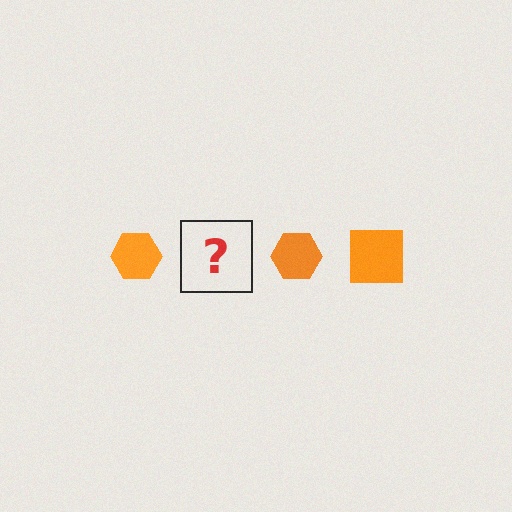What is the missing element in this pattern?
The missing element is an orange square.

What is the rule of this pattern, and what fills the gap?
The rule is that the pattern cycles through hexagon, square shapes in orange. The gap should be filled with an orange square.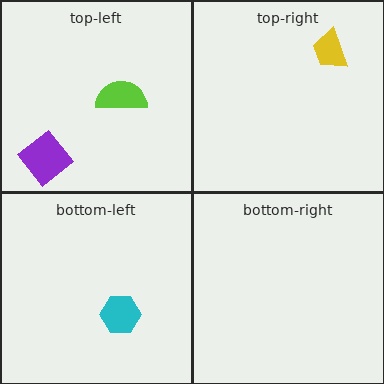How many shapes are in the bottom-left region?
1.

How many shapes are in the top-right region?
1.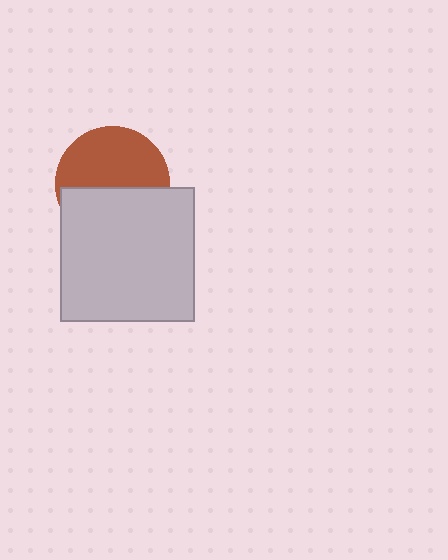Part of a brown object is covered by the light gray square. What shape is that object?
It is a circle.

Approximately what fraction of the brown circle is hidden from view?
Roughly 46% of the brown circle is hidden behind the light gray square.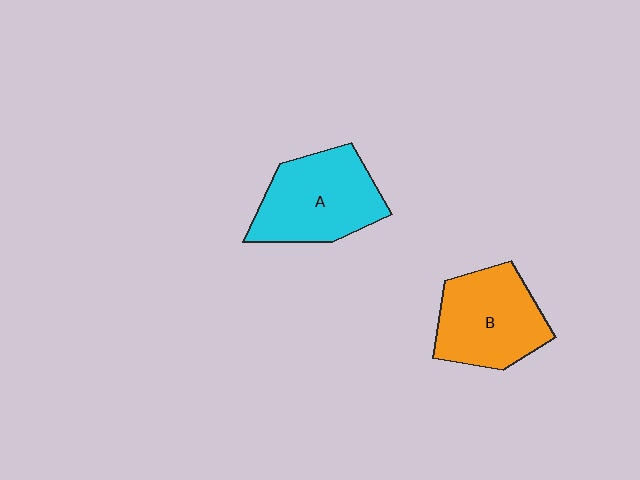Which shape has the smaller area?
Shape B (orange).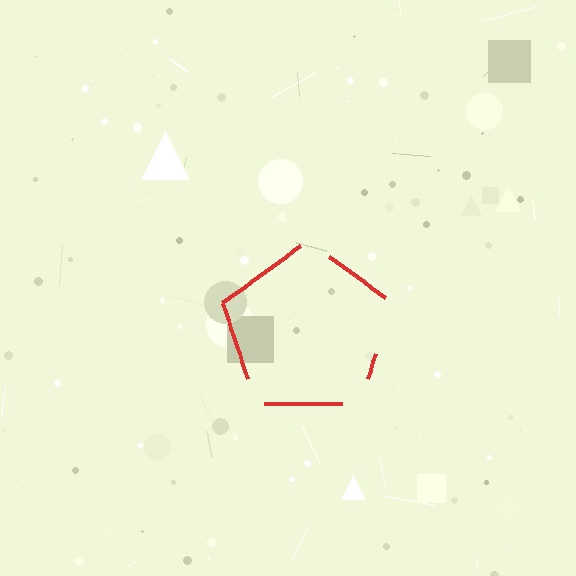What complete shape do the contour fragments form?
The contour fragments form a pentagon.